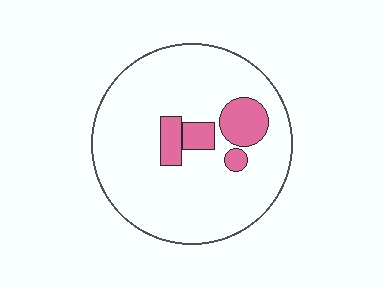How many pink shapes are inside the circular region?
4.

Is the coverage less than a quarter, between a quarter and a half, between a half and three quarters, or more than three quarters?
Less than a quarter.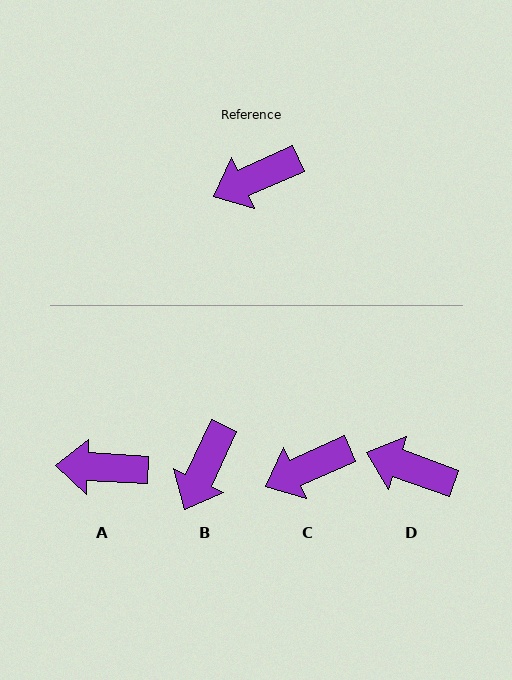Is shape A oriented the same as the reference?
No, it is off by about 27 degrees.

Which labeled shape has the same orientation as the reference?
C.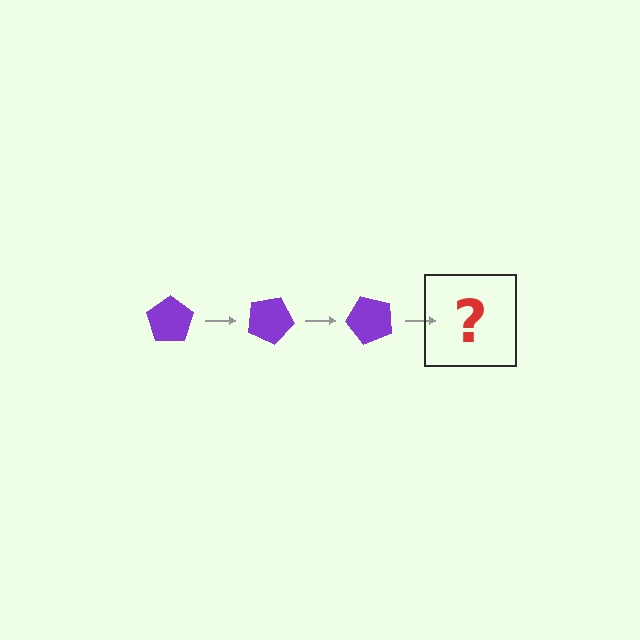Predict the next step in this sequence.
The next step is a purple pentagon rotated 75 degrees.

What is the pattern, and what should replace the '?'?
The pattern is that the pentagon rotates 25 degrees each step. The '?' should be a purple pentagon rotated 75 degrees.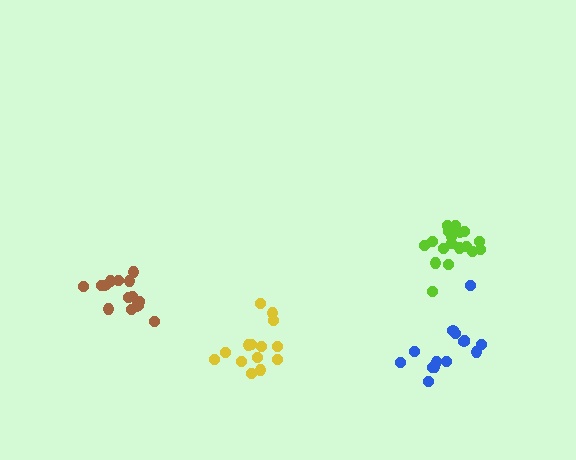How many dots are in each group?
Group 1: 18 dots, Group 2: 14 dots, Group 3: 14 dots, Group 4: 15 dots (61 total).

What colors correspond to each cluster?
The clusters are colored: lime, blue, yellow, brown.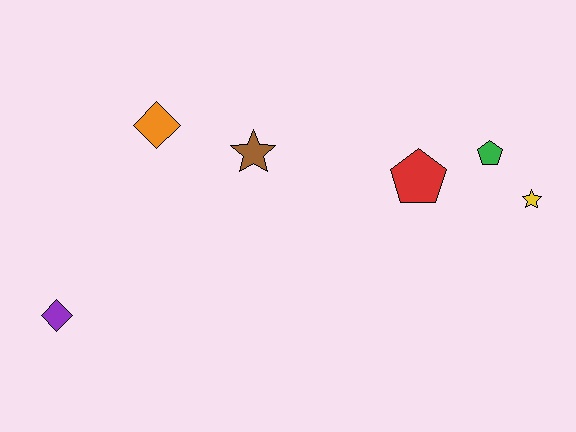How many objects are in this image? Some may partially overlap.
There are 6 objects.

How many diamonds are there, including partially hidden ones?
There are 2 diamonds.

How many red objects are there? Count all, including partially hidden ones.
There is 1 red object.